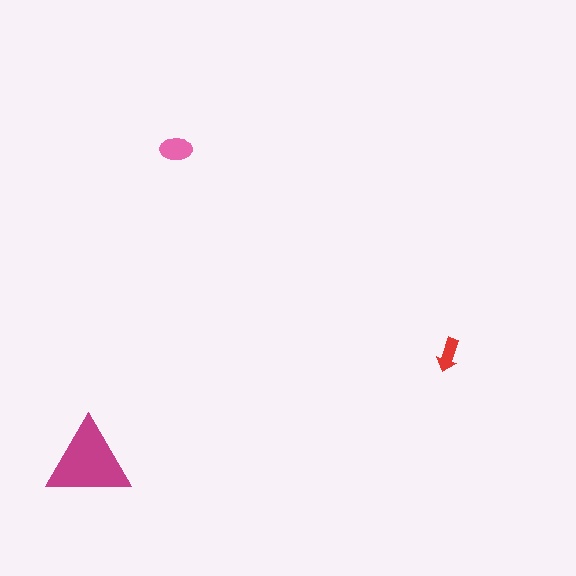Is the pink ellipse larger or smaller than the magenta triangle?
Smaller.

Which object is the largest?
The magenta triangle.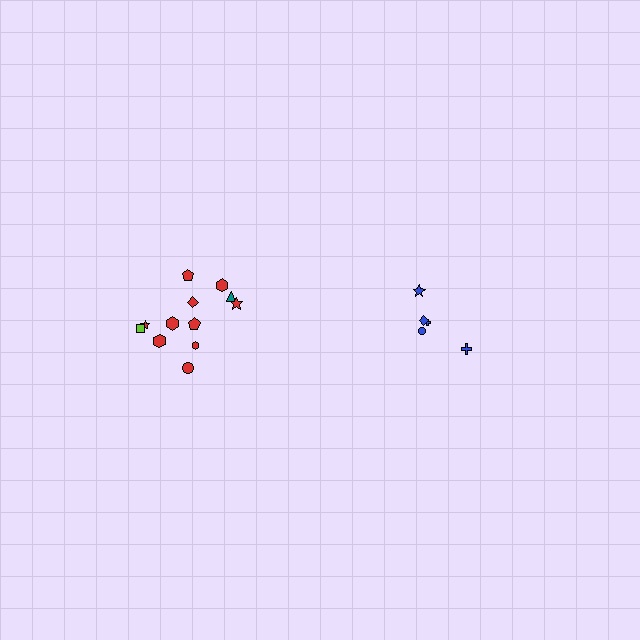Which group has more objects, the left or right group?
The left group.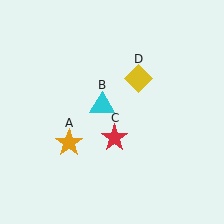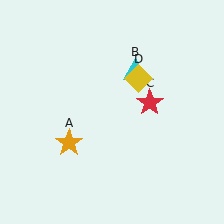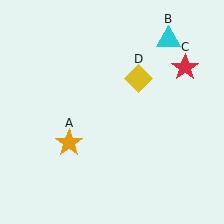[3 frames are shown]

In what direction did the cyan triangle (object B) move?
The cyan triangle (object B) moved up and to the right.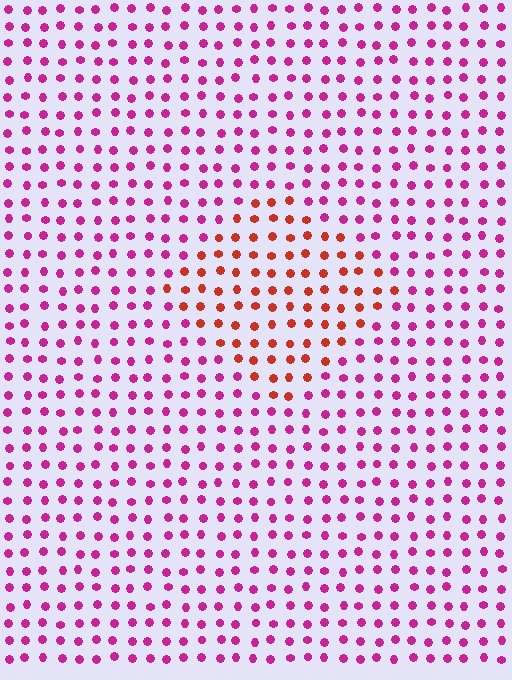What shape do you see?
I see a diamond.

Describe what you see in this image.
The image is filled with small magenta elements in a uniform arrangement. A diamond-shaped region is visible where the elements are tinted to a slightly different hue, forming a subtle color boundary.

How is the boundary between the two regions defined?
The boundary is defined purely by a slight shift in hue (about 47 degrees). Spacing, size, and orientation are identical on both sides.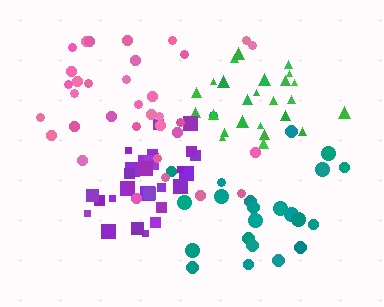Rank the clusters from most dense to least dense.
purple, green, teal, pink.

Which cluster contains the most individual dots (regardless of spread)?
Pink (34).